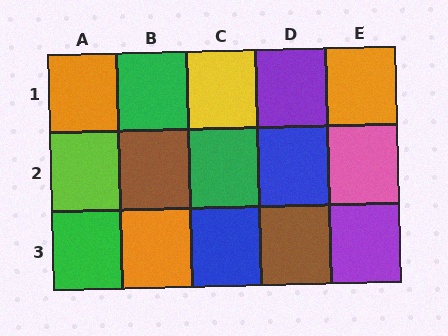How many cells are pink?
1 cell is pink.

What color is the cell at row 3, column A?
Green.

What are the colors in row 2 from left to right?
Lime, brown, green, blue, pink.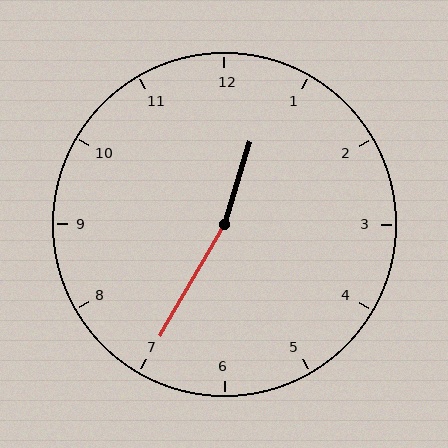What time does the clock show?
12:35.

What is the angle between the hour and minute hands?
Approximately 168 degrees.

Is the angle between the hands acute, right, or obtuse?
It is obtuse.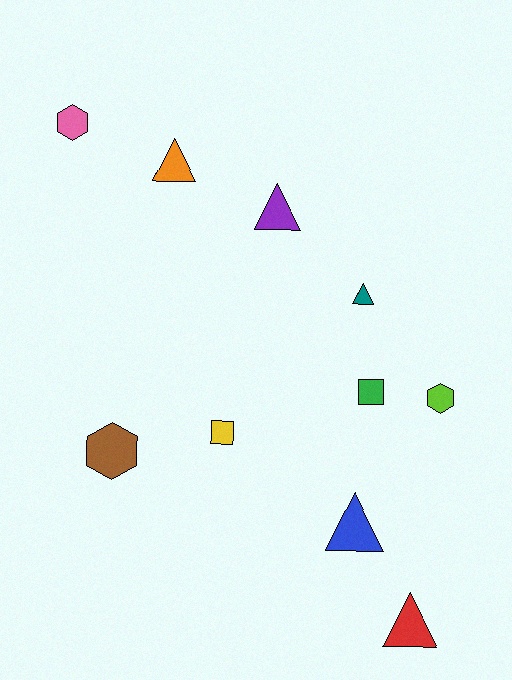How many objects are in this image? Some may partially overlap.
There are 10 objects.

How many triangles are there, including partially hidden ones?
There are 5 triangles.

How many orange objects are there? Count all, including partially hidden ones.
There is 1 orange object.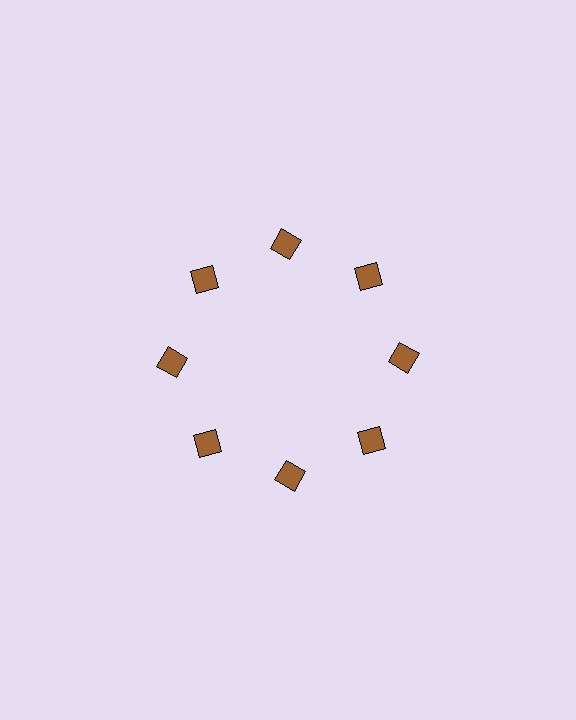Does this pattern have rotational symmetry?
Yes, this pattern has 8-fold rotational symmetry. It looks the same after rotating 45 degrees around the center.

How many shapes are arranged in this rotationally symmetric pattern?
There are 8 shapes, arranged in 8 groups of 1.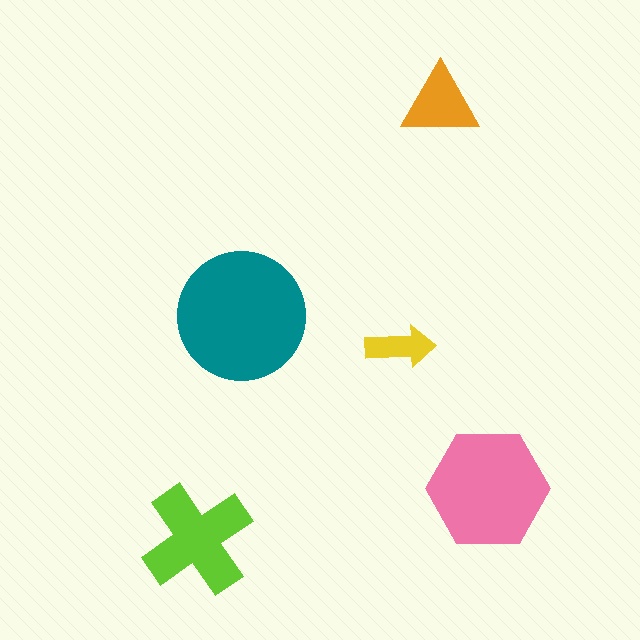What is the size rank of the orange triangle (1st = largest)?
4th.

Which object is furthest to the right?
The pink hexagon is rightmost.